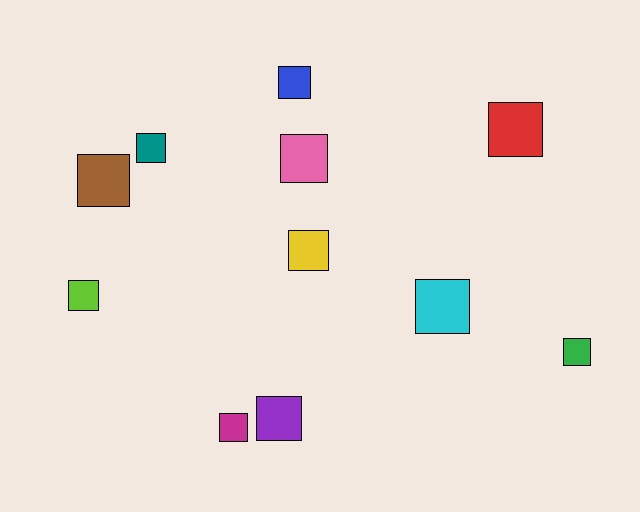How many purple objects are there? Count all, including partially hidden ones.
There is 1 purple object.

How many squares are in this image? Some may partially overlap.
There are 11 squares.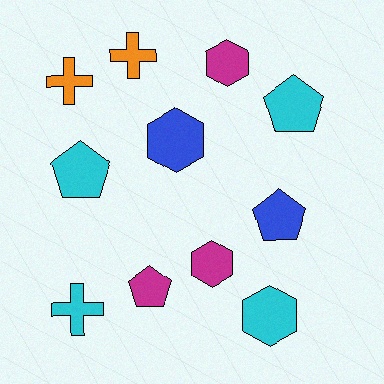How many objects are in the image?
There are 11 objects.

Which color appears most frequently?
Cyan, with 4 objects.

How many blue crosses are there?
There are no blue crosses.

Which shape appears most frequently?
Pentagon, with 4 objects.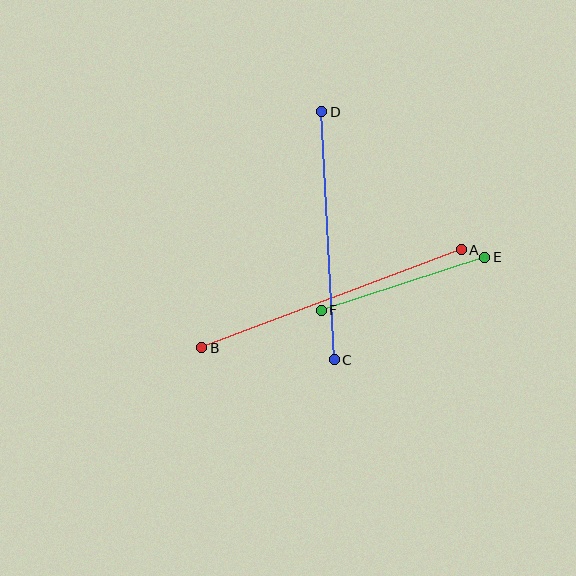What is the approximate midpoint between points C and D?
The midpoint is at approximately (328, 236) pixels.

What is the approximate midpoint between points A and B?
The midpoint is at approximately (331, 299) pixels.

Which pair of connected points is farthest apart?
Points A and B are farthest apart.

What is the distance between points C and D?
The distance is approximately 248 pixels.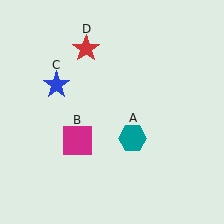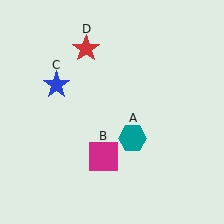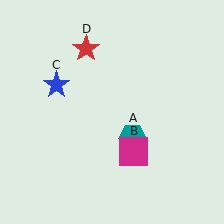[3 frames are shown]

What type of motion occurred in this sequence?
The magenta square (object B) rotated counterclockwise around the center of the scene.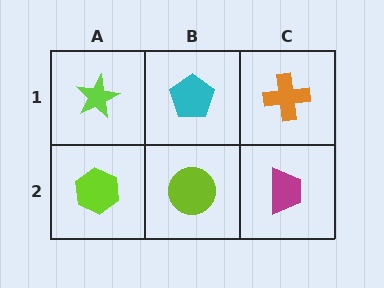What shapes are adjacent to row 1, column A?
A lime hexagon (row 2, column A), a cyan pentagon (row 1, column B).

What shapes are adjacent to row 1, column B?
A lime circle (row 2, column B), a lime star (row 1, column A), an orange cross (row 1, column C).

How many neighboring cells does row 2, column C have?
2.